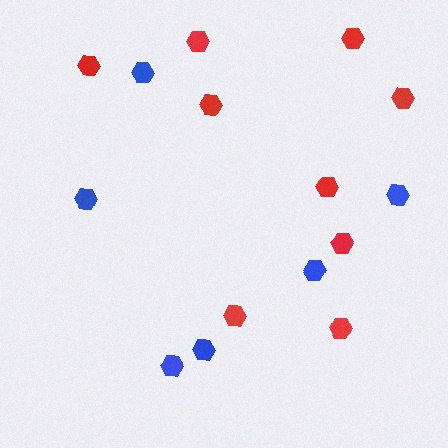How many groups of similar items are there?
There are 2 groups: one group of red hexagons (9) and one group of blue hexagons (6).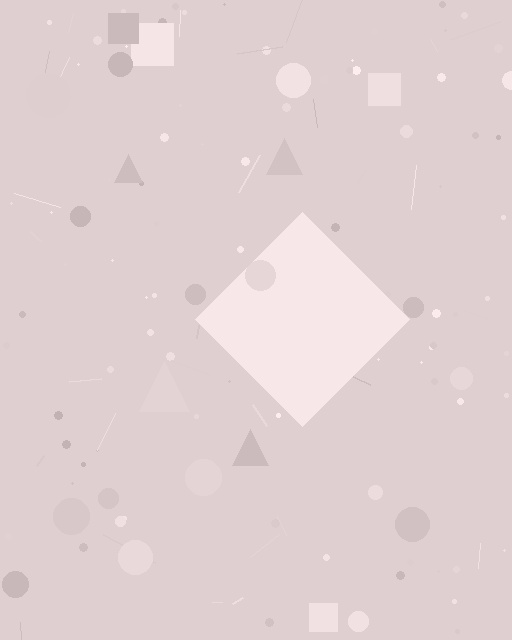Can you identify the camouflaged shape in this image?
The camouflaged shape is a diamond.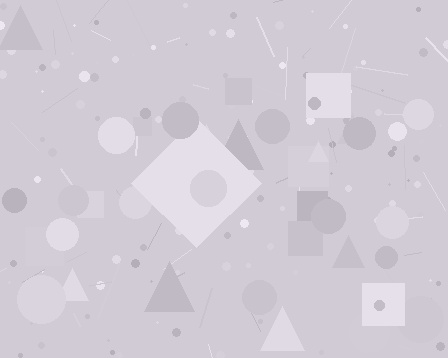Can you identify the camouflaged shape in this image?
The camouflaged shape is a diamond.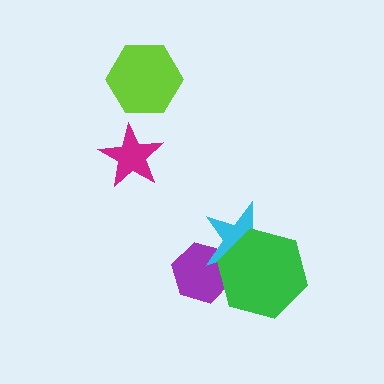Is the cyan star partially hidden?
Yes, it is partially covered by another shape.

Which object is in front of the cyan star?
The green hexagon is in front of the cyan star.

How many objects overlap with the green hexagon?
2 objects overlap with the green hexagon.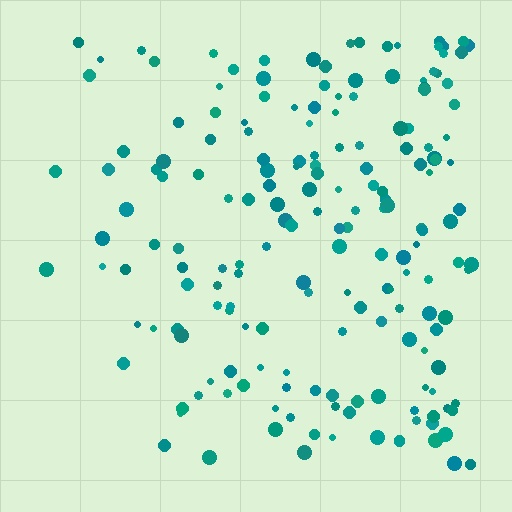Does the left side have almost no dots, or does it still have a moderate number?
Still a moderate number, just noticeably fewer than the right.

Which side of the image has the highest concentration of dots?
The right.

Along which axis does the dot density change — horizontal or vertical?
Horizontal.